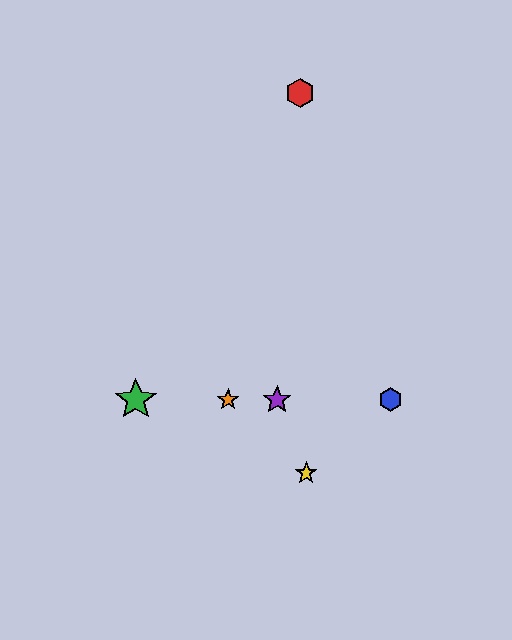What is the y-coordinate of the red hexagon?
The red hexagon is at y≈93.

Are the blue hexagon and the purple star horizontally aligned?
Yes, both are at y≈400.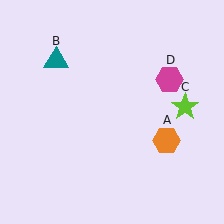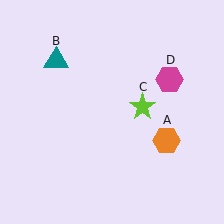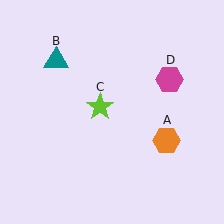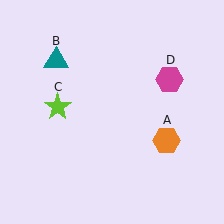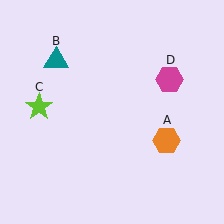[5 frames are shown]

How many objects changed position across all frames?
1 object changed position: lime star (object C).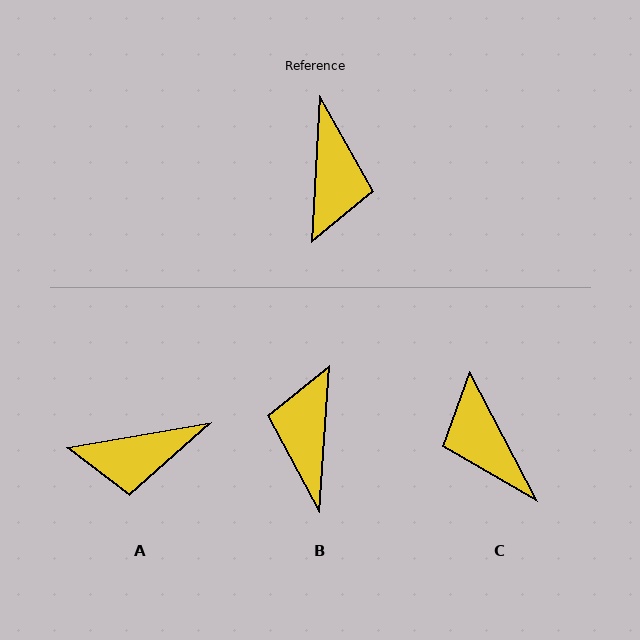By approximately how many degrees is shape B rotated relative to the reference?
Approximately 179 degrees counter-clockwise.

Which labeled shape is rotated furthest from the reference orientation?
B, about 179 degrees away.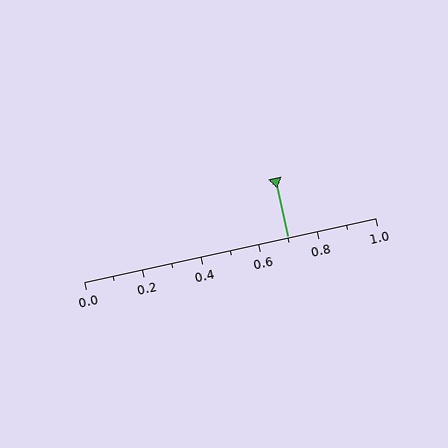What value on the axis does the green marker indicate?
The marker indicates approximately 0.7.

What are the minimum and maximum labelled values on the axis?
The axis runs from 0.0 to 1.0.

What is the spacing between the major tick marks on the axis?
The major ticks are spaced 0.2 apart.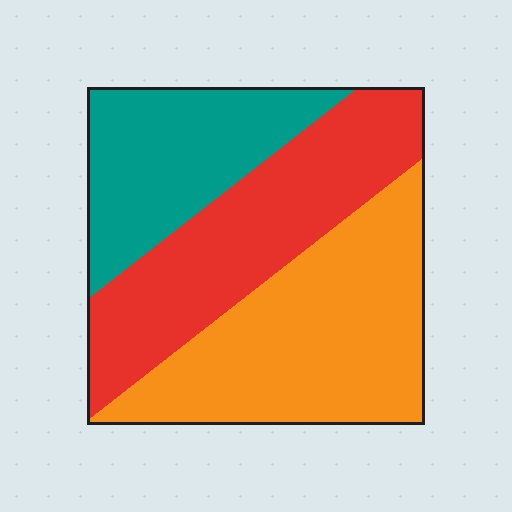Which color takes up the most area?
Orange, at roughly 40%.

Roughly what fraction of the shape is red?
Red takes up about one third (1/3) of the shape.